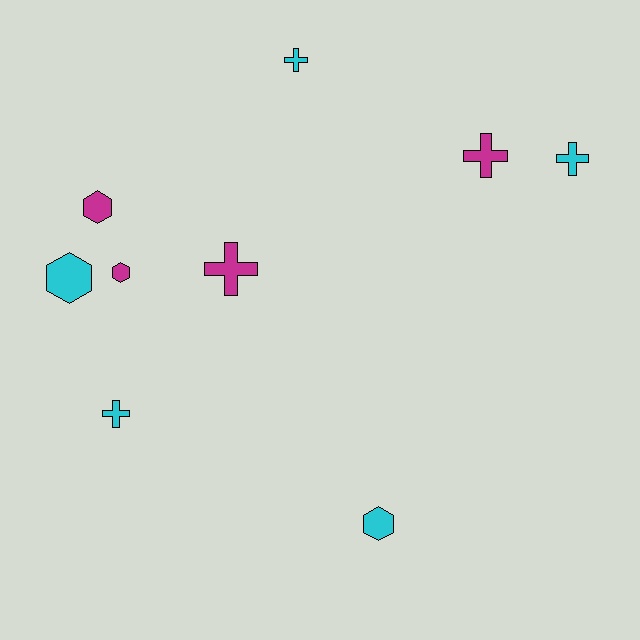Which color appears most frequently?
Cyan, with 5 objects.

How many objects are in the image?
There are 9 objects.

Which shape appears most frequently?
Cross, with 5 objects.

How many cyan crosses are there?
There are 3 cyan crosses.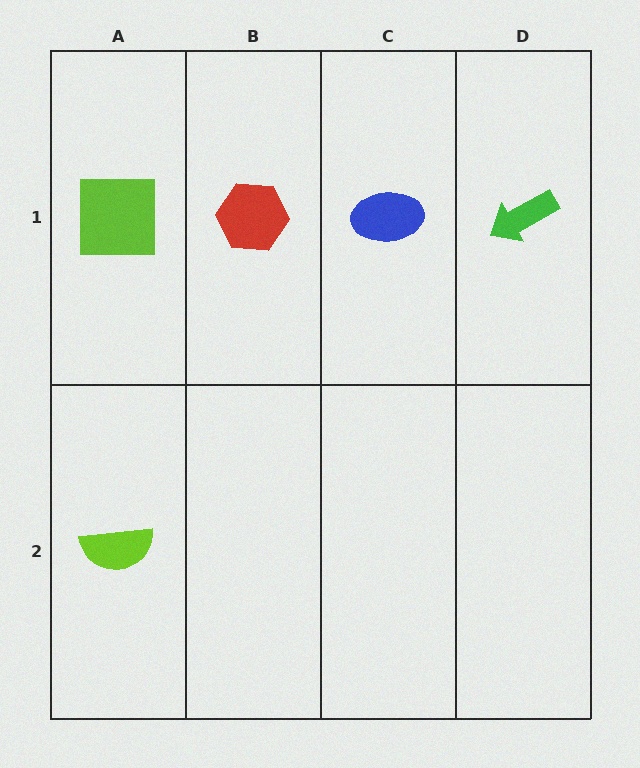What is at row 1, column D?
A green arrow.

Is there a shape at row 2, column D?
No, that cell is empty.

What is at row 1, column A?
A lime square.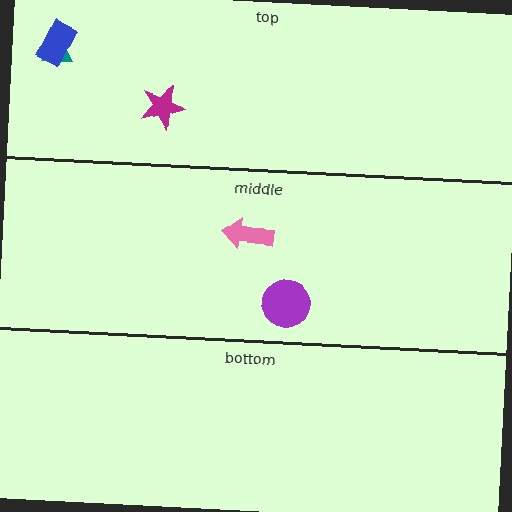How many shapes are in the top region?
3.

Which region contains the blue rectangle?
The top region.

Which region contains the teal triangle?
The top region.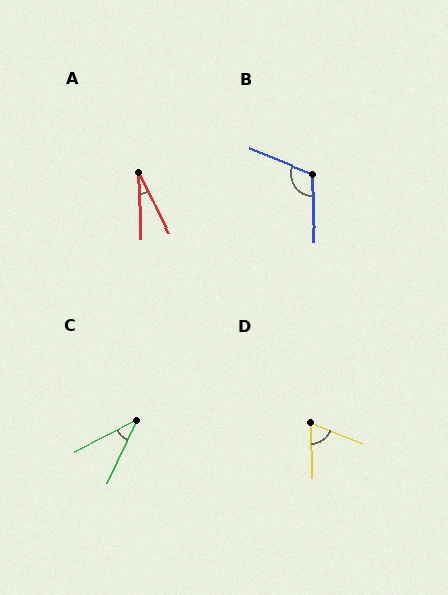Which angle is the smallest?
A, at approximately 25 degrees.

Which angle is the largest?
B, at approximately 113 degrees.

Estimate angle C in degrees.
Approximately 38 degrees.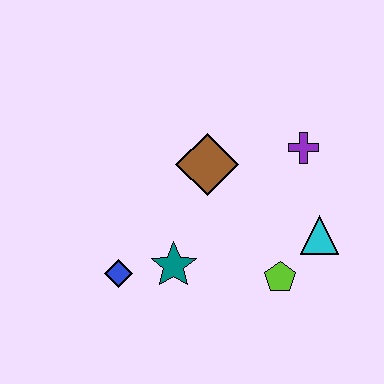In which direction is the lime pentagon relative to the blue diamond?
The lime pentagon is to the right of the blue diamond.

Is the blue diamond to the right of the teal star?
No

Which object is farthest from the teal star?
The purple cross is farthest from the teal star.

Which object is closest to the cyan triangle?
The lime pentagon is closest to the cyan triangle.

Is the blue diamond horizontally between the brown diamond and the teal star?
No